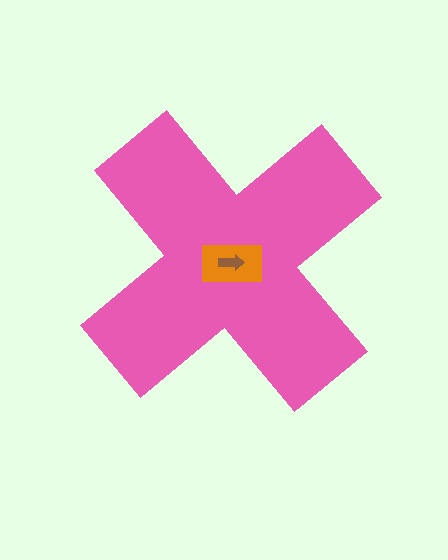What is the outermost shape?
The pink cross.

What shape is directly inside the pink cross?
The orange rectangle.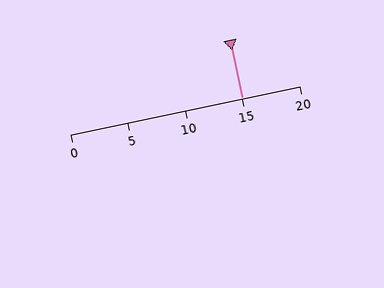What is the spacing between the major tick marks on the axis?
The major ticks are spaced 5 apart.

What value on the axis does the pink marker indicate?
The marker indicates approximately 15.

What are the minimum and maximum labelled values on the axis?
The axis runs from 0 to 20.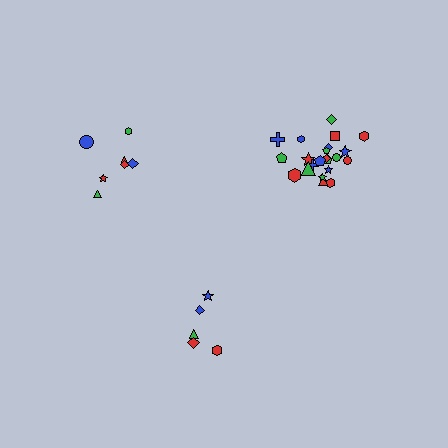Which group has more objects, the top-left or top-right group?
The top-right group.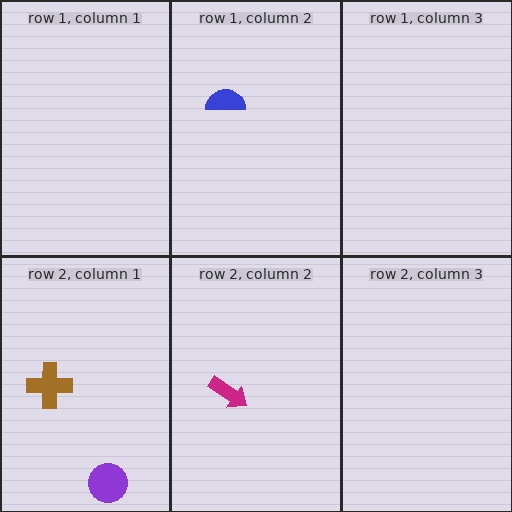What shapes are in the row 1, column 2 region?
The blue semicircle.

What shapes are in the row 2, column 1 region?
The brown cross, the purple circle.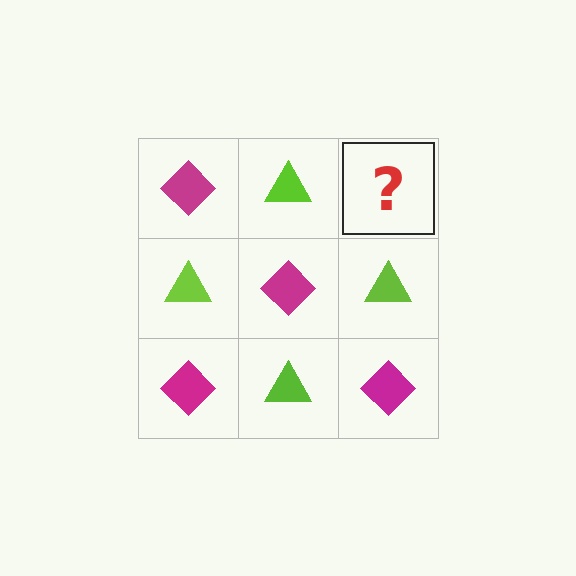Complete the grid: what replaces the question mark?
The question mark should be replaced with a magenta diamond.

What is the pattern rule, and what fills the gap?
The rule is that it alternates magenta diamond and lime triangle in a checkerboard pattern. The gap should be filled with a magenta diamond.